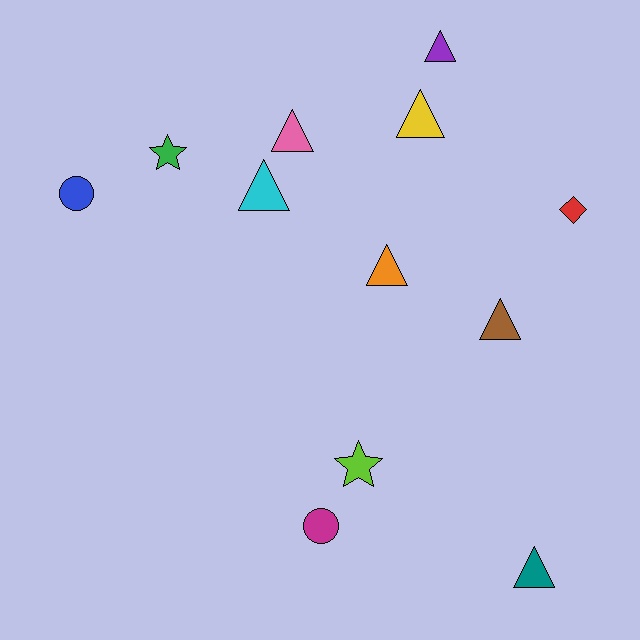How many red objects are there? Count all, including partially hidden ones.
There is 1 red object.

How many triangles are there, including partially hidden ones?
There are 7 triangles.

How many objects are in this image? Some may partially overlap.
There are 12 objects.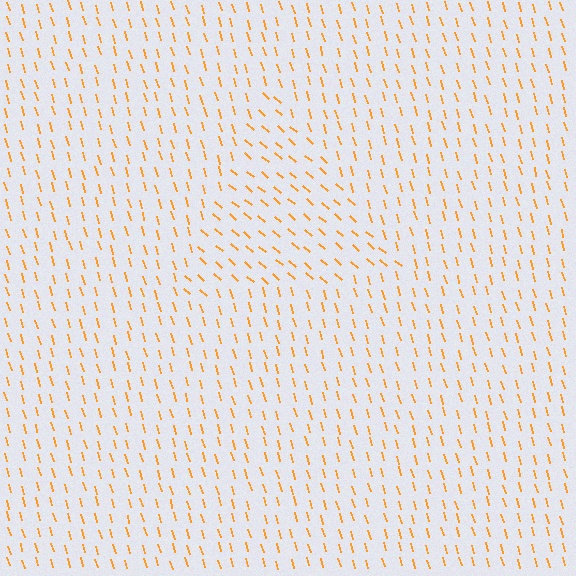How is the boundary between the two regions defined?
The boundary is defined purely by a change in line orientation (approximately 34 degrees difference). All lines are the same color and thickness.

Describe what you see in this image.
The image is filled with small orange line segments. A triangle region in the image has lines oriented differently from the surrounding lines, creating a visible texture boundary.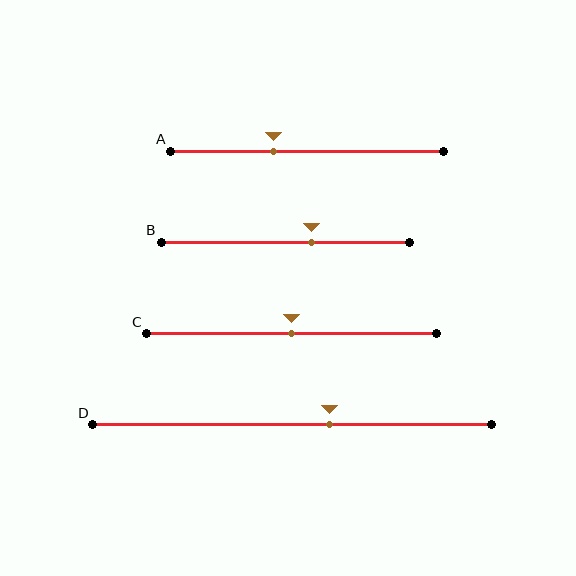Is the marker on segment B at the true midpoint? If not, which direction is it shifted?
No, the marker on segment B is shifted to the right by about 11% of the segment length.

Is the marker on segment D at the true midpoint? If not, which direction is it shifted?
No, the marker on segment D is shifted to the right by about 9% of the segment length.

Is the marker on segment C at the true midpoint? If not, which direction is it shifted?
Yes, the marker on segment C is at the true midpoint.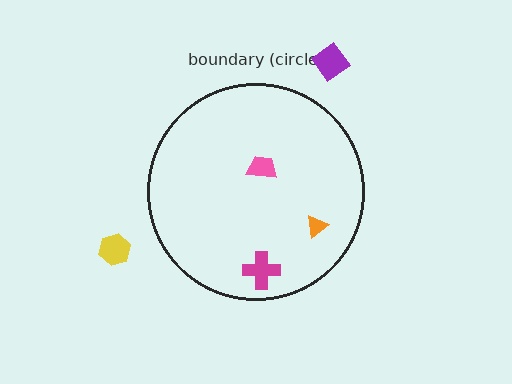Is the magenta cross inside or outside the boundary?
Inside.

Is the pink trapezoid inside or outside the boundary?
Inside.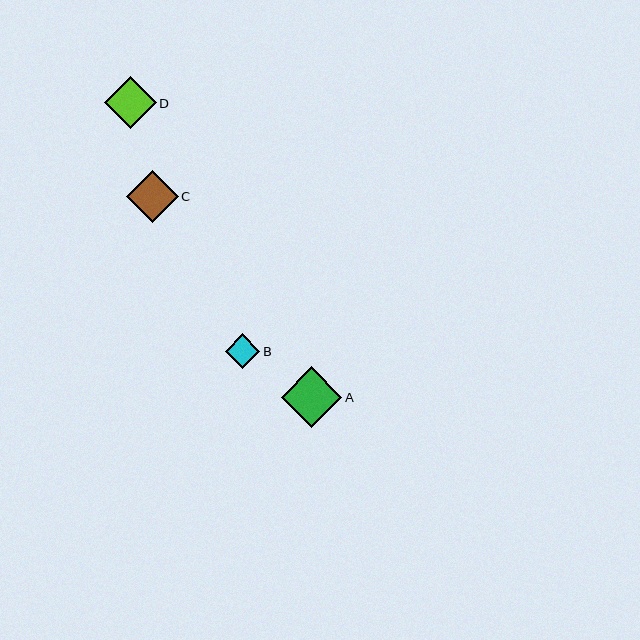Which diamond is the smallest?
Diamond B is the smallest with a size of approximately 34 pixels.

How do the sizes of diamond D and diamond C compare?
Diamond D and diamond C are approximately the same size.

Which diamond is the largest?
Diamond A is the largest with a size of approximately 61 pixels.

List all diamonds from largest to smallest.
From largest to smallest: A, D, C, B.